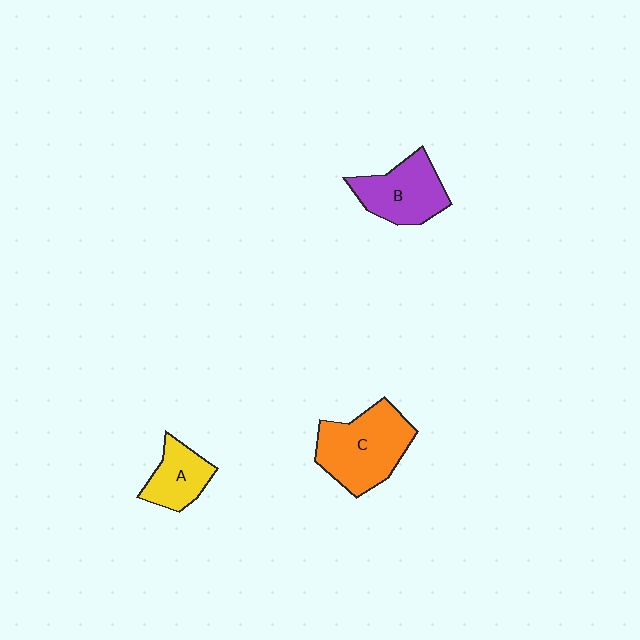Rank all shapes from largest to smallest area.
From largest to smallest: C (orange), B (purple), A (yellow).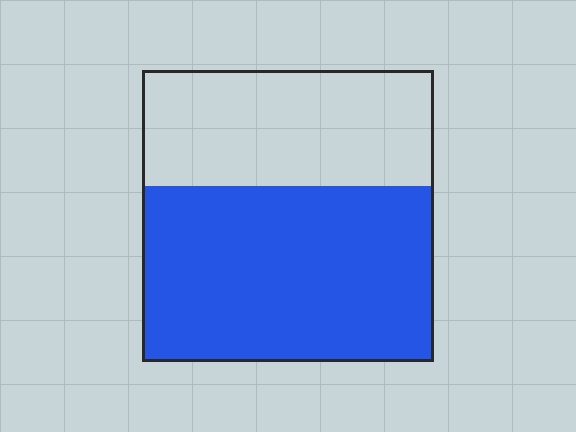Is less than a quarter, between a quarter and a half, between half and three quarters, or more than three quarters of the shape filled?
Between half and three quarters.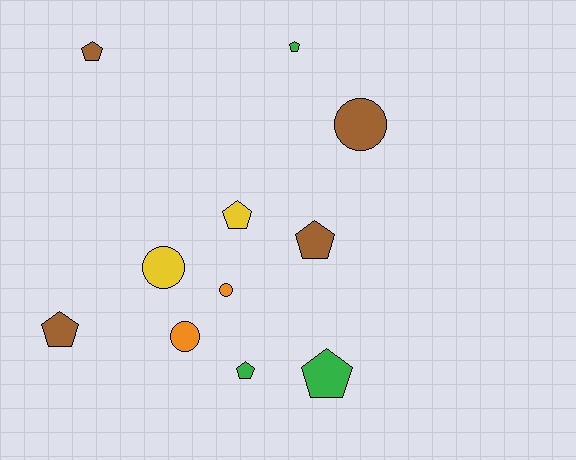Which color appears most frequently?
Brown, with 4 objects.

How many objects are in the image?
There are 11 objects.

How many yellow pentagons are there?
There is 1 yellow pentagon.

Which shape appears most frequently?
Pentagon, with 7 objects.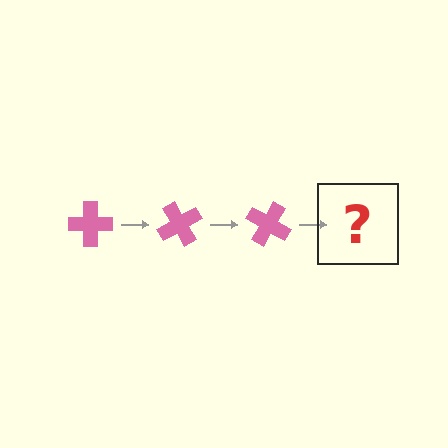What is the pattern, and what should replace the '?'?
The pattern is that the cross rotates 60 degrees each step. The '?' should be a pink cross rotated 180 degrees.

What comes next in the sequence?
The next element should be a pink cross rotated 180 degrees.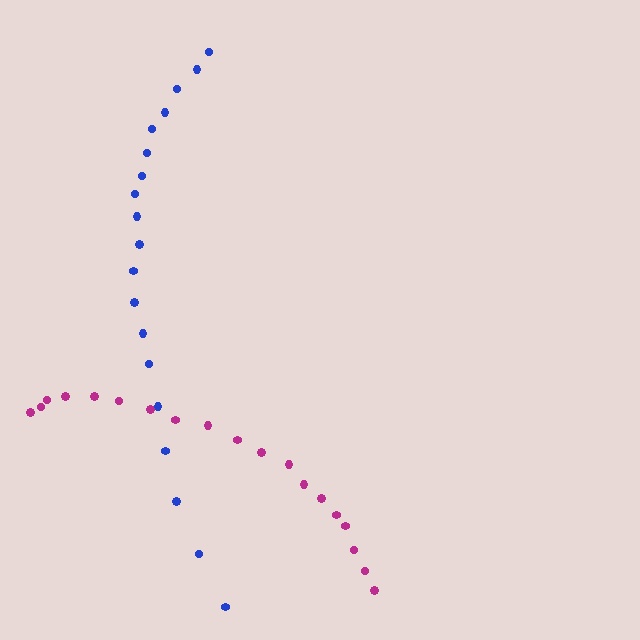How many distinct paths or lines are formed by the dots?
There are 2 distinct paths.